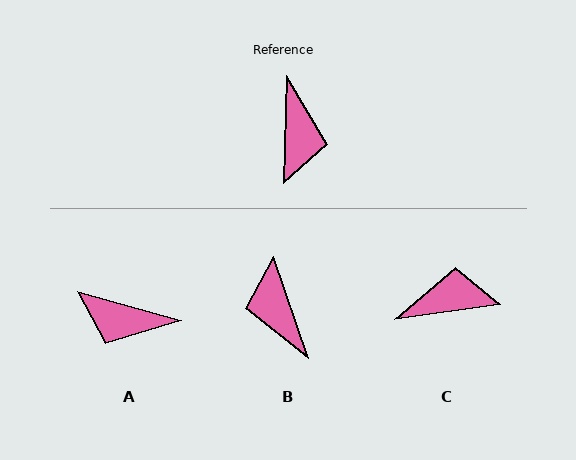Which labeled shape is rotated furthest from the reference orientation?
B, about 160 degrees away.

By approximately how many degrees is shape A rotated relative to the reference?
Approximately 104 degrees clockwise.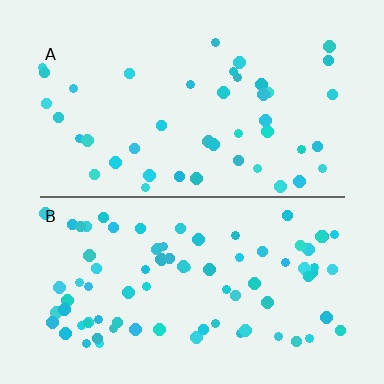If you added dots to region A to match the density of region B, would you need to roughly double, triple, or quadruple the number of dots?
Approximately double.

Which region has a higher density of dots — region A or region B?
B (the bottom).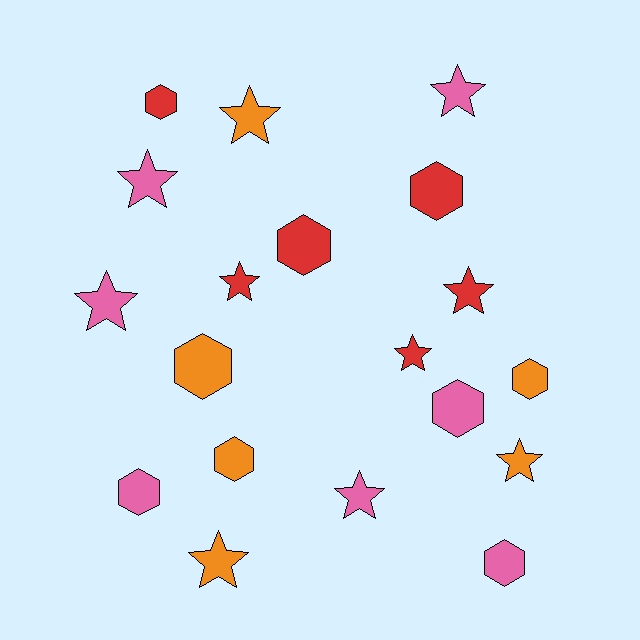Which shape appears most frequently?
Star, with 10 objects.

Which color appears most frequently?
Pink, with 7 objects.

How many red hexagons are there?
There are 3 red hexagons.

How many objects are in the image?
There are 19 objects.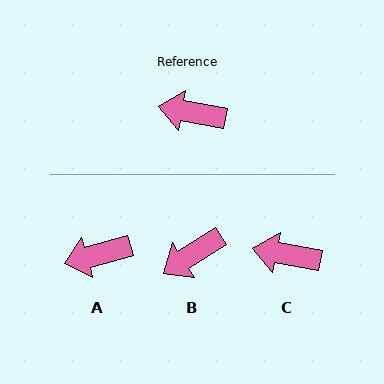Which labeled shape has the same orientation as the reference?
C.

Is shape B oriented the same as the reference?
No, it is off by about 43 degrees.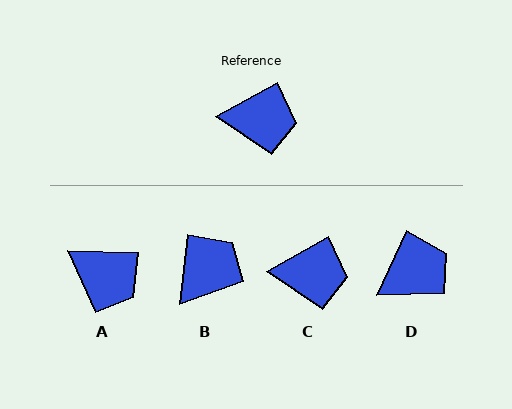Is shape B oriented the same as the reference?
No, it is off by about 54 degrees.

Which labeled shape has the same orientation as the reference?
C.